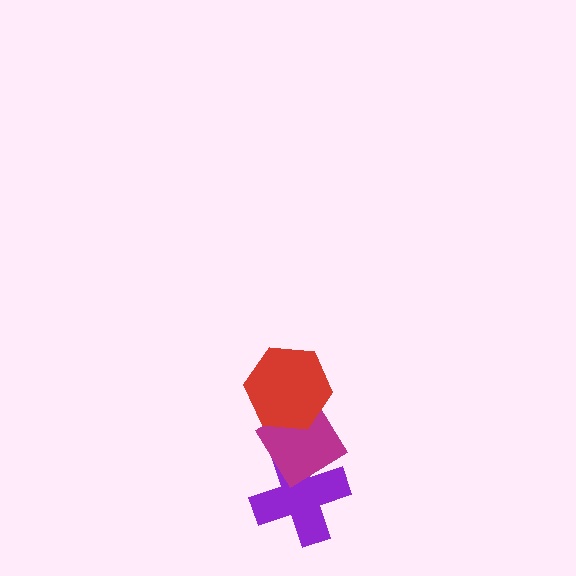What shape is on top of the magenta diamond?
The red hexagon is on top of the magenta diamond.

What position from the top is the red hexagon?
The red hexagon is 1st from the top.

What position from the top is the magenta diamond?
The magenta diamond is 2nd from the top.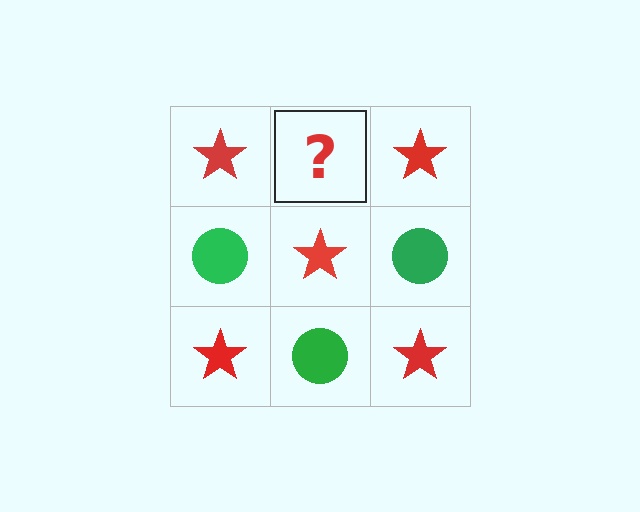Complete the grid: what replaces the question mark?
The question mark should be replaced with a green circle.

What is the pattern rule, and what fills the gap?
The rule is that it alternates red star and green circle in a checkerboard pattern. The gap should be filled with a green circle.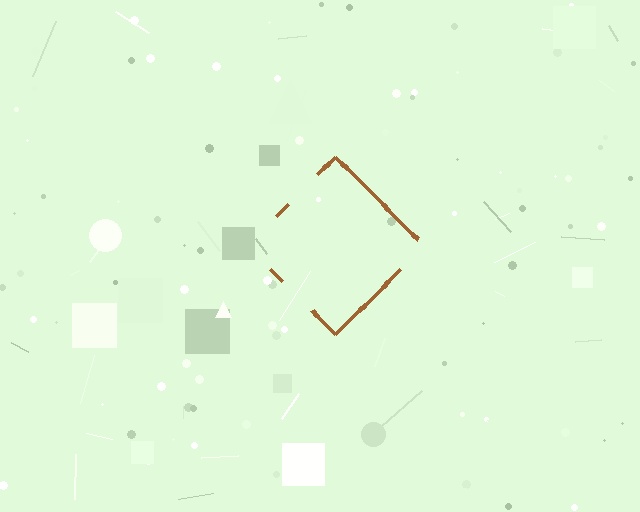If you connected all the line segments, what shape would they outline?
They would outline a diamond.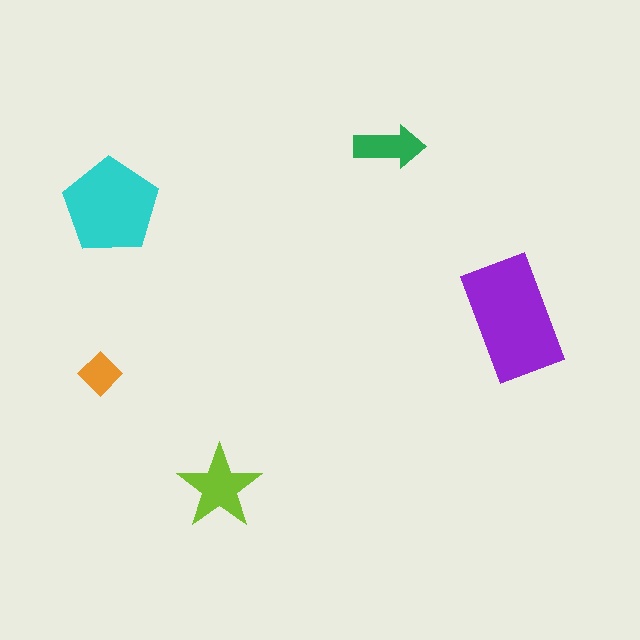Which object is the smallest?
The orange diamond.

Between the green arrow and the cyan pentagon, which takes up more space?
The cyan pentagon.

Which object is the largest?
The purple rectangle.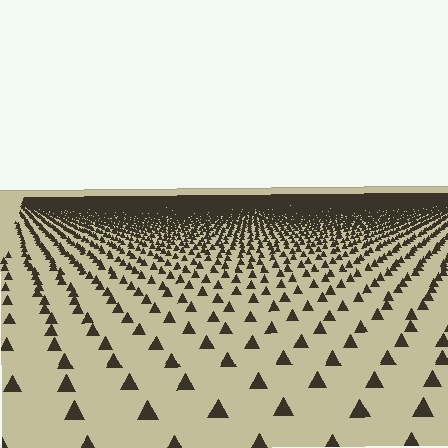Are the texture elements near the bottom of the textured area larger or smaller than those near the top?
Larger. Near the bottom, elements are closer to the viewer and appear at a bigger on-screen size.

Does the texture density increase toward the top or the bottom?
Density increases toward the top.